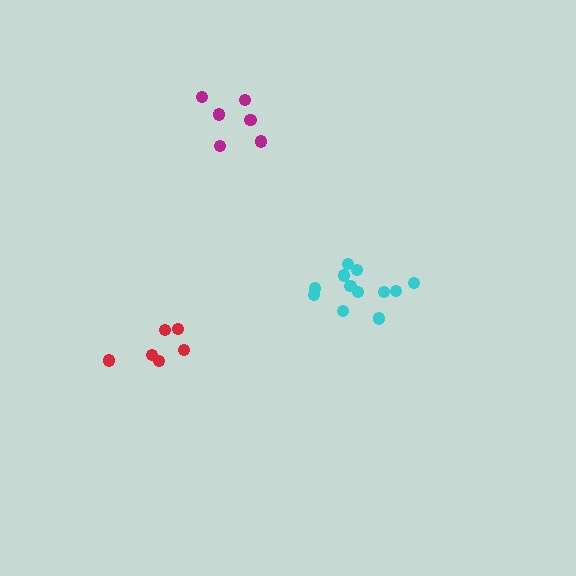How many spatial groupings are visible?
There are 3 spatial groupings.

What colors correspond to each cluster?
The clusters are colored: cyan, red, magenta.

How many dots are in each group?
Group 1: 12 dots, Group 2: 6 dots, Group 3: 6 dots (24 total).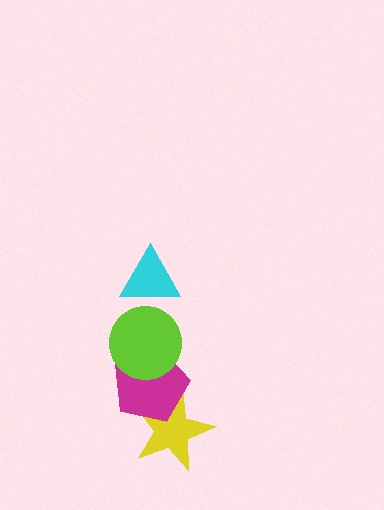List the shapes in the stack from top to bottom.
From top to bottom: the cyan triangle, the lime circle, the magenta pentagon, the yellow star.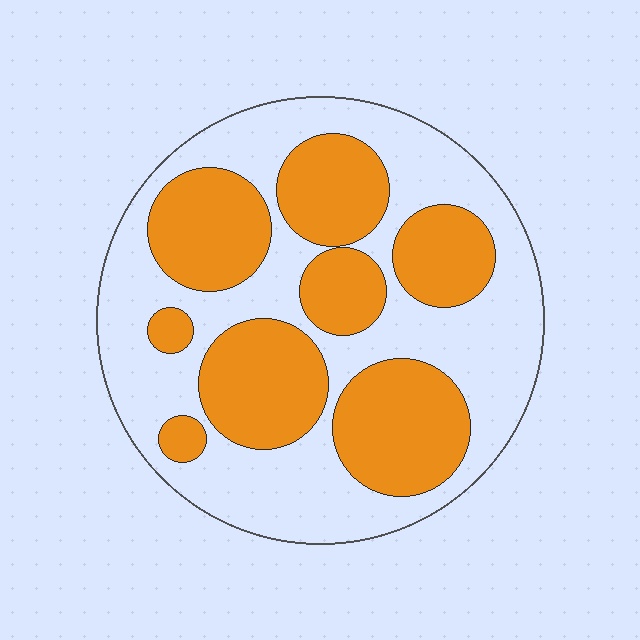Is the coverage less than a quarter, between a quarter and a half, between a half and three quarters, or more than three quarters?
Between a quarter and a half.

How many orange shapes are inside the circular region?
8.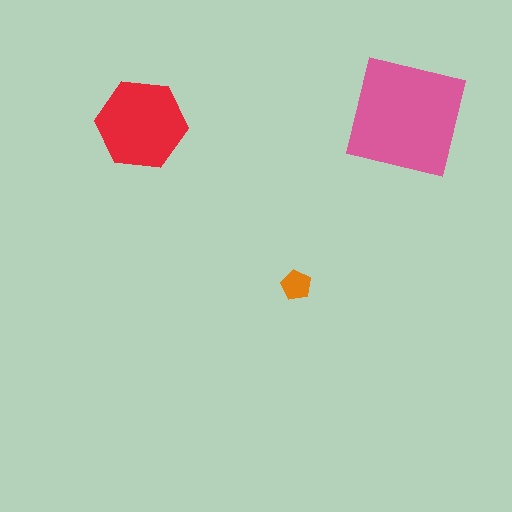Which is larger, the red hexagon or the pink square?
The pink square.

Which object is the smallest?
The orange pentagon.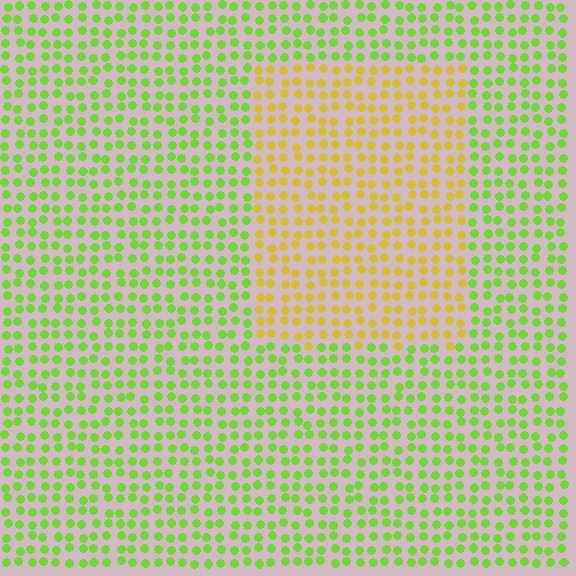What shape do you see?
I see a rectangle.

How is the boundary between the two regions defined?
The boundary is defined purely by a slight shift in hue (about 48 degrees). Spacing, size, and orientation are identical on both sides.